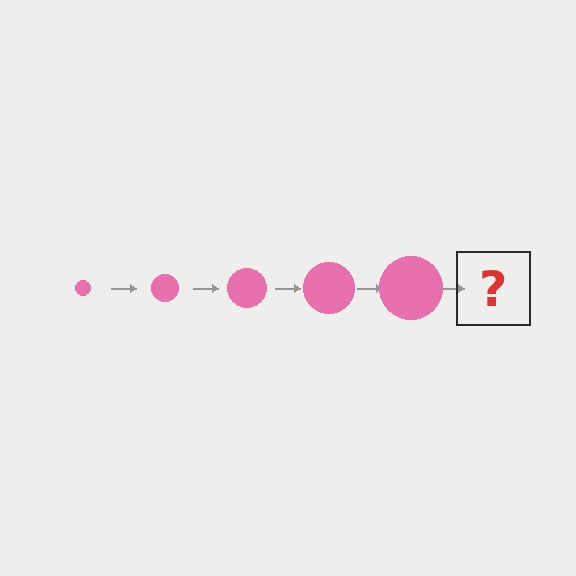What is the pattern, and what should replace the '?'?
The pattern is that the circle gets progressively larger each step. The '?' should be a pink circle, larger than the previous one.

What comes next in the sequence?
The next element should be a pink circle, larger than the previous one.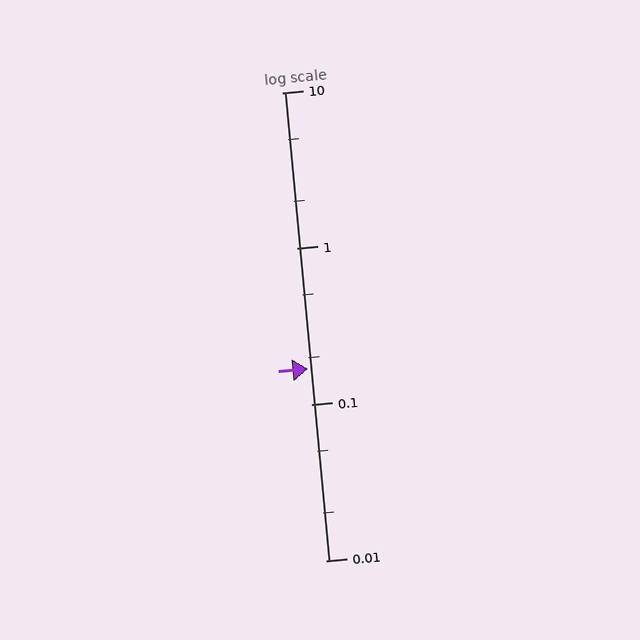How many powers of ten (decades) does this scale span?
The scale spans 3 decades, from 0.01 to 10.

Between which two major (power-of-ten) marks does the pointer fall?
The pointer is between 0.1 and 1.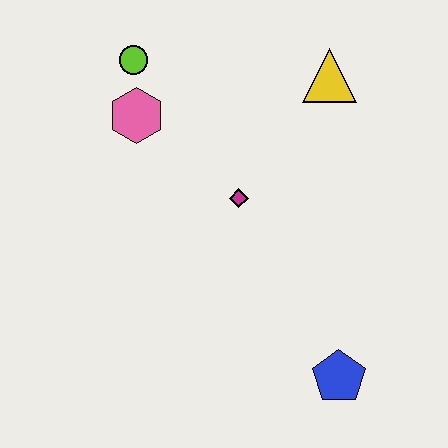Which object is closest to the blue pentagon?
The magenta diamond is closest to the blue pentagon.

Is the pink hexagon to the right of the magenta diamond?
No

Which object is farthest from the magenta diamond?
The blue pentagon is farthest from the magenta diamond.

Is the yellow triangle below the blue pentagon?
No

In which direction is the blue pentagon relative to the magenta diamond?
The blue pentagon is below the magenta diamond.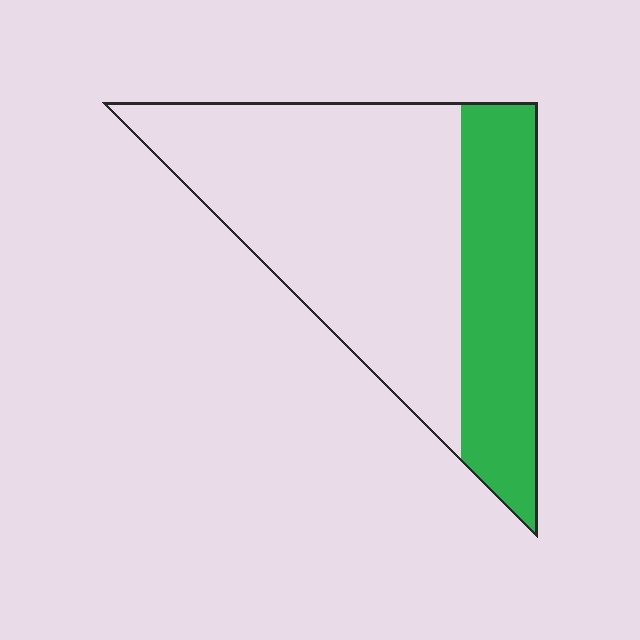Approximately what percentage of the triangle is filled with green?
Approximately 30%.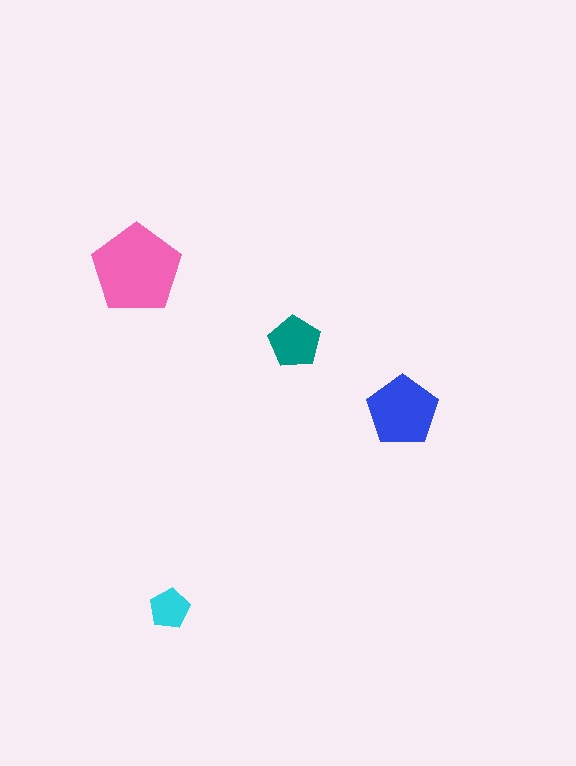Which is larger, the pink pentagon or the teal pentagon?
The pink one.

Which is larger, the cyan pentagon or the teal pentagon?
The teal one.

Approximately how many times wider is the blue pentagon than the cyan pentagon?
About 2 times wider.